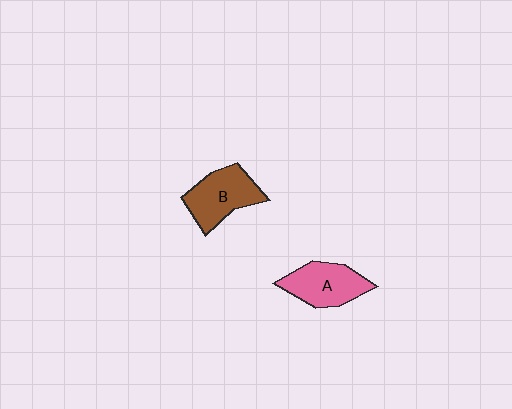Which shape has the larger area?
Shape B (brown).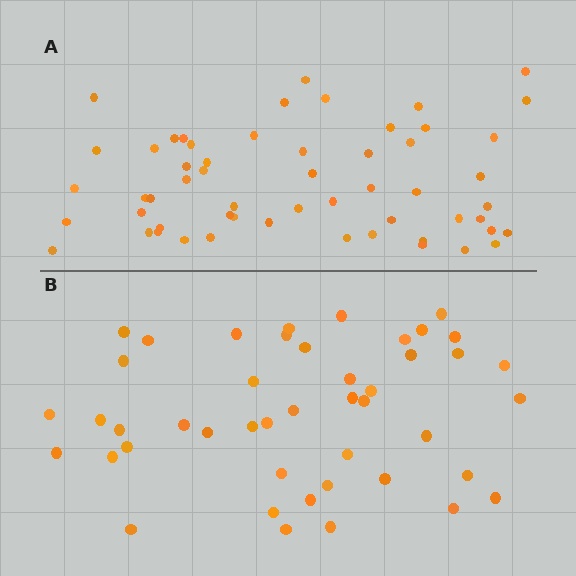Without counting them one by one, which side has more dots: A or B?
Region A (the top region) has more dots.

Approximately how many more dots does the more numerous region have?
Region A has roughly 12 or so more dots than region B.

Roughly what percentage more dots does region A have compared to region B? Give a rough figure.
About 25% more.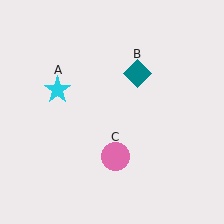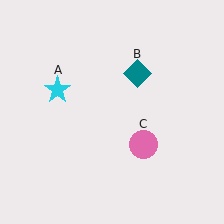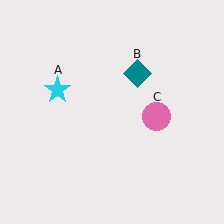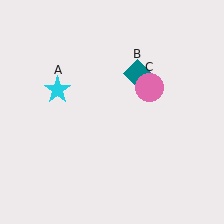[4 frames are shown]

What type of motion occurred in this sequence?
The pink circle (object C) rotated counterclockwise around the center of the scene.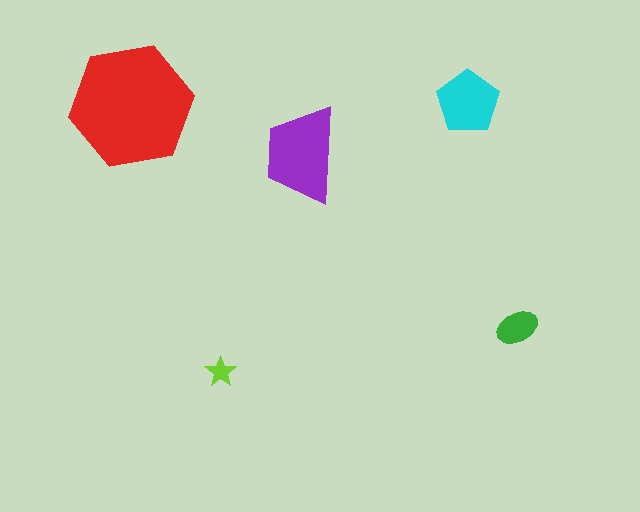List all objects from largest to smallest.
The red hexagon, the purple trapezoid, the cyan pentagon, the green ellipse, the lime star.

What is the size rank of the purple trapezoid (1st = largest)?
2nd.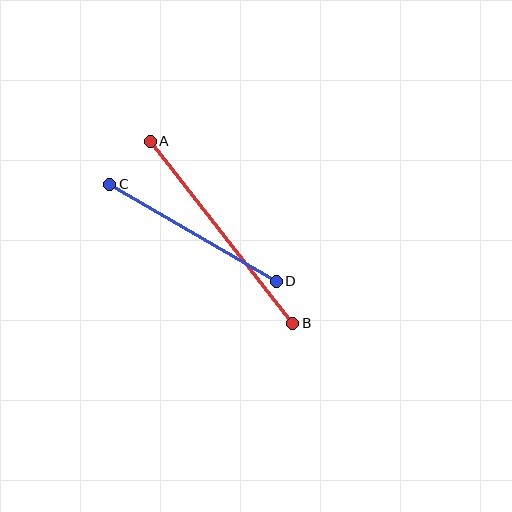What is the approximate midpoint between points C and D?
The midpoint is at approximately (193, 233) pixels.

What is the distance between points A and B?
The distance is approximately 231 pixels.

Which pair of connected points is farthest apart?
Points A and B are farthest apart.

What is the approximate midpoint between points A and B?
The midpoint is at approximately (221, 232) pixels.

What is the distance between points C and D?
The distance is approximately 193 pixels.